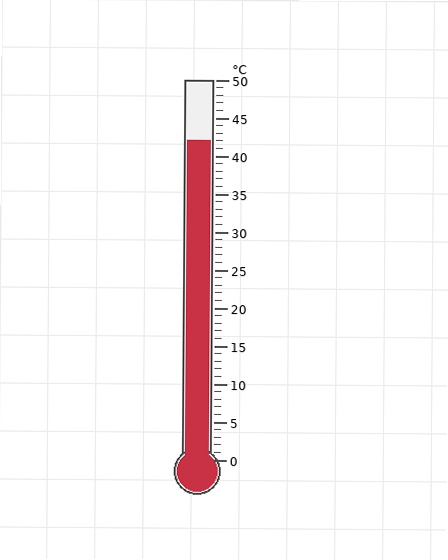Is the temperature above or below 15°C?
The temperature is above 15°C.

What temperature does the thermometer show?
The thermometer shows approximately 42°C.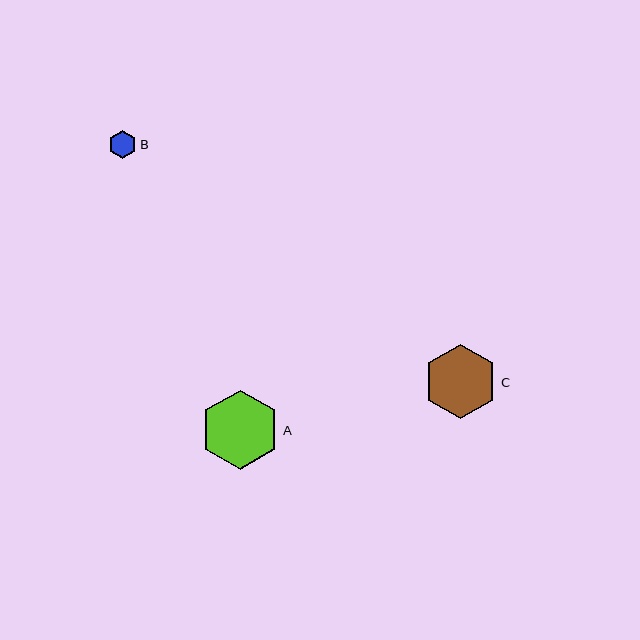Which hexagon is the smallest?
Hexagon B is the smallest with a size of approximately 29 pixels.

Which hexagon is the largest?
Hexagon A is the largest with a size of approximately 79 pixels.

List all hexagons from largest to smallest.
From largest to smallest: A, C, B.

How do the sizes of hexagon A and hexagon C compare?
Hexagon A and hexagon C are approximately the same size.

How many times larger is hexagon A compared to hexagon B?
Hexagon A is approximately 2.8 times the size of hexagon B.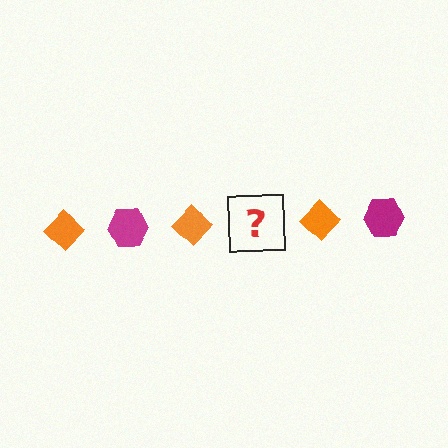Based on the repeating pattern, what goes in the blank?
The blank should be a magenta hexagon.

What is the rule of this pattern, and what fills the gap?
The rule is that the pattern alternates between orange diamond and magenta hexagon. The gap should be filled with a magenta hexagon.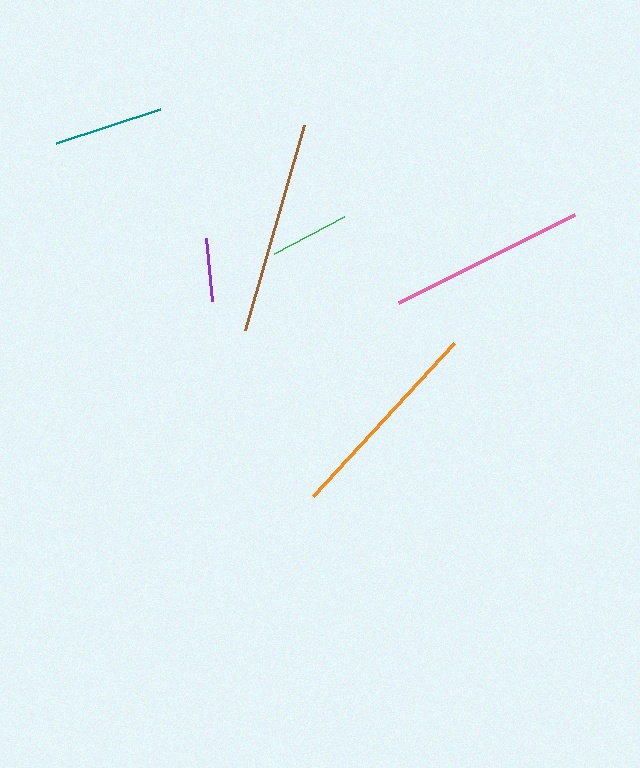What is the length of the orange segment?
The orange segment is approximately 208 pixels long.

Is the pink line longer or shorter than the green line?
The pink line is longer than the green line.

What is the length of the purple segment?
The purple segment is approximately 63 pixels long.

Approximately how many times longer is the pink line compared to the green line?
The pink line is approximately 2.5 times the length of the green line.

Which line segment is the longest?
The brown line is the longest at approximately 213 pixels.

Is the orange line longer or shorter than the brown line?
The brown line is longer than the orange line.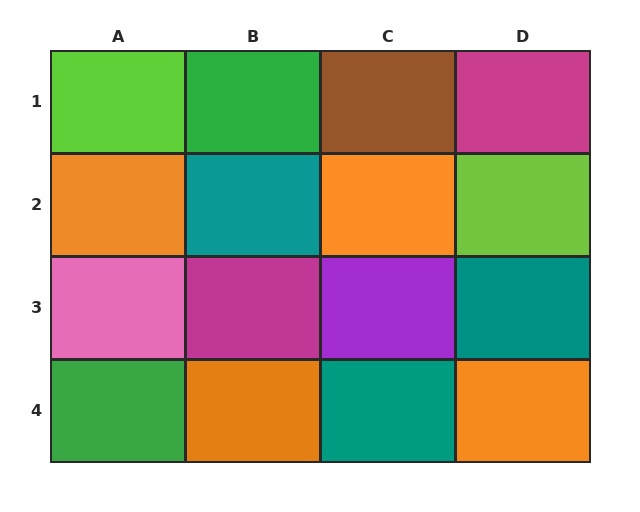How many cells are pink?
1 cell is pink.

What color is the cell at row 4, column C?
Teal.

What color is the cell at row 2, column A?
Orange.